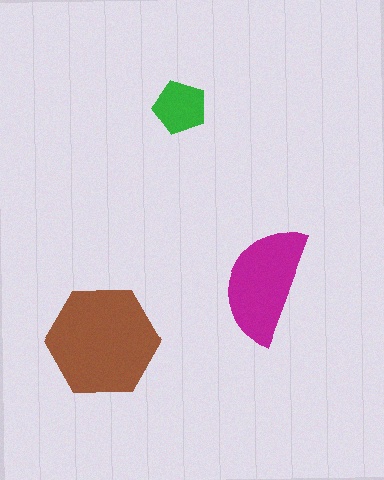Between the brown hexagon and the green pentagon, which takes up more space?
The brown hexagon.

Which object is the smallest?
The green pentagon.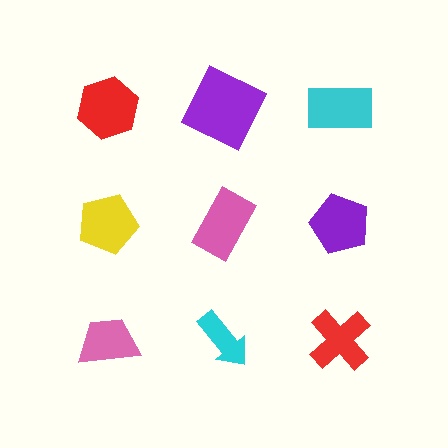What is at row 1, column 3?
A cyan rectangle.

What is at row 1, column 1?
A red hexagon.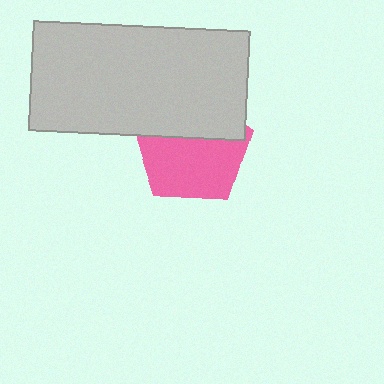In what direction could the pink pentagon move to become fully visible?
The pink pentagon could move down. That would shift it out from behind the light gray rectangle entirely.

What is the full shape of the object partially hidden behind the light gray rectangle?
The partially hidden object is a pink pentagon.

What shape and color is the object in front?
The object in front is a light gray rectangle.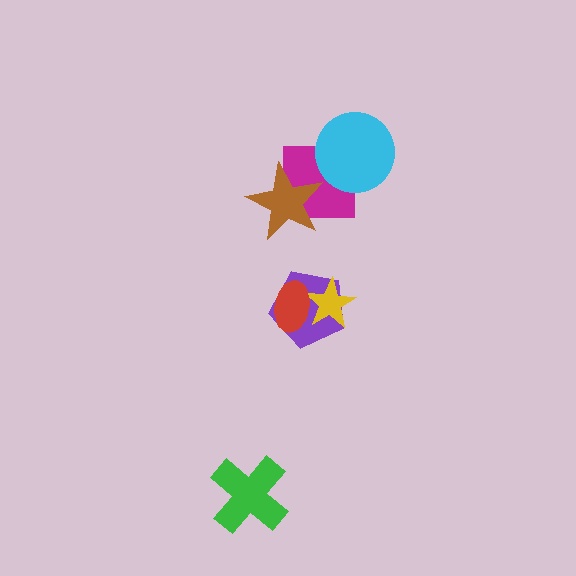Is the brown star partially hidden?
No, no other shape covers it.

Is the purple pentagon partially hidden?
Yes, it is partially covered by another shape.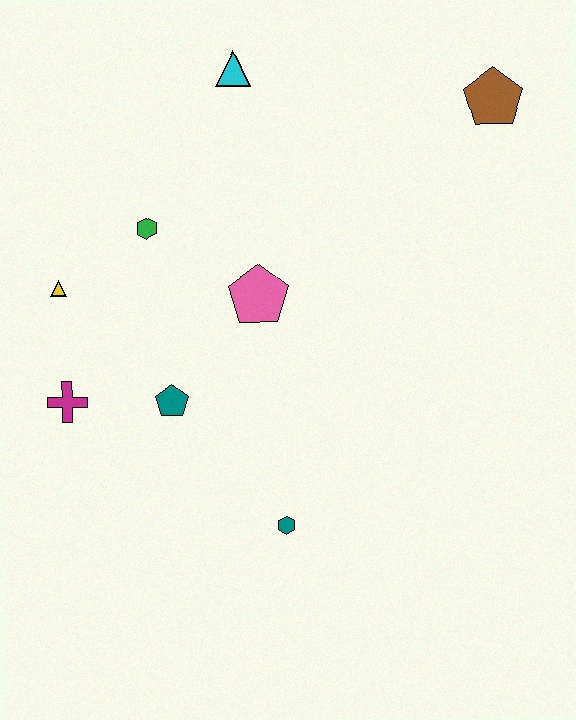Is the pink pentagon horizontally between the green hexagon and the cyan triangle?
No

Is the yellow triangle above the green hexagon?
No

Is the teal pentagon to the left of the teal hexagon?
Yes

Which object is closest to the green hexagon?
The yellow triangle is closest to the green hexagon.